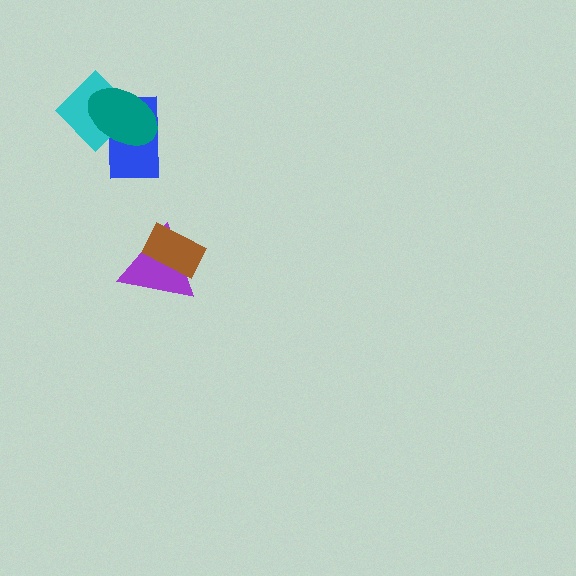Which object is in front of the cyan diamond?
The teal ellipse is in front of the cyan diamond.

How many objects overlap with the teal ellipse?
2 objects overlap with the teal ellipse.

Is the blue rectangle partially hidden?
Yes, it is partially covered by another shape.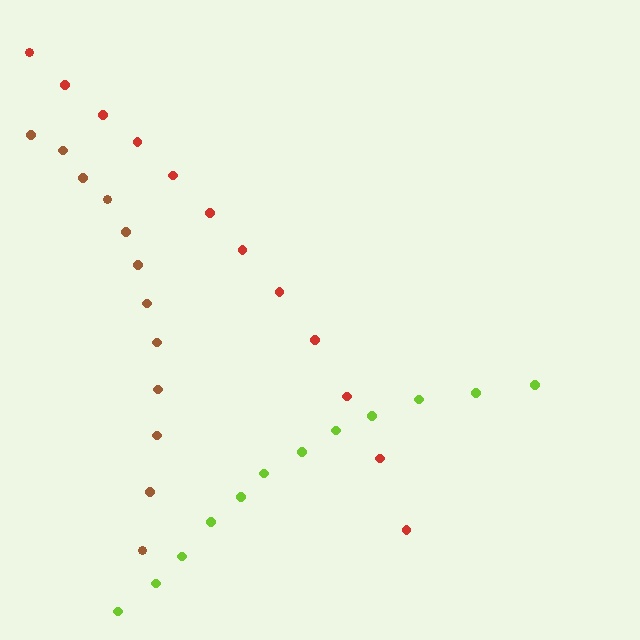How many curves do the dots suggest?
There are 3 distinct paths.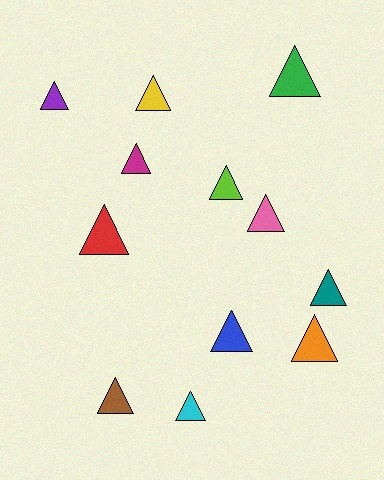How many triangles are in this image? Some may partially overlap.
There are 12 triangles.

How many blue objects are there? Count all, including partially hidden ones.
There is 1 blue object.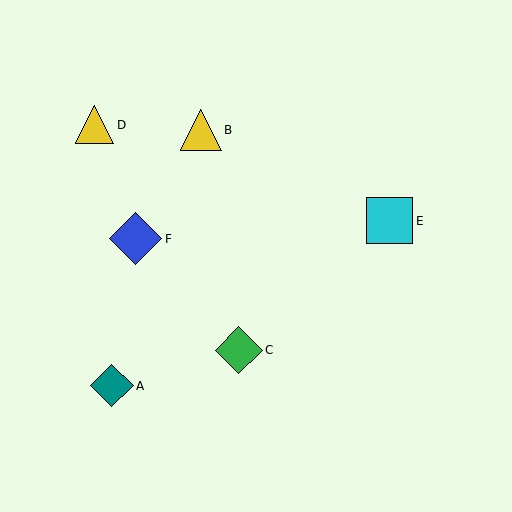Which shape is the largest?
The blue diamond (labeled F) is the largest.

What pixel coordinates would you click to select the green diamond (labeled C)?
Click at (239, 350) to select the green diamond C.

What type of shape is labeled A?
Shape A is a teal diamond.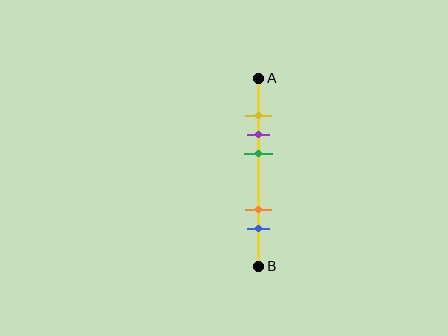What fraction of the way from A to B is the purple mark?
The purple mark is approximately 30% (0.3) of the way from A to B.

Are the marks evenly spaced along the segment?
No, the marks are not evenly spaced.